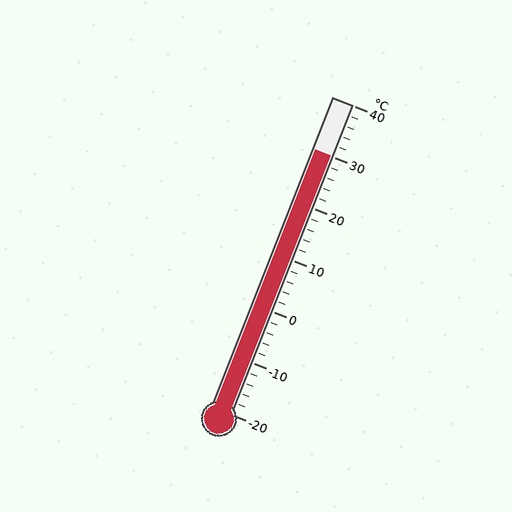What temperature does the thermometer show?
The thermometer shows approximately 30°C.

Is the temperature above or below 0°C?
The temperature is above 0°C.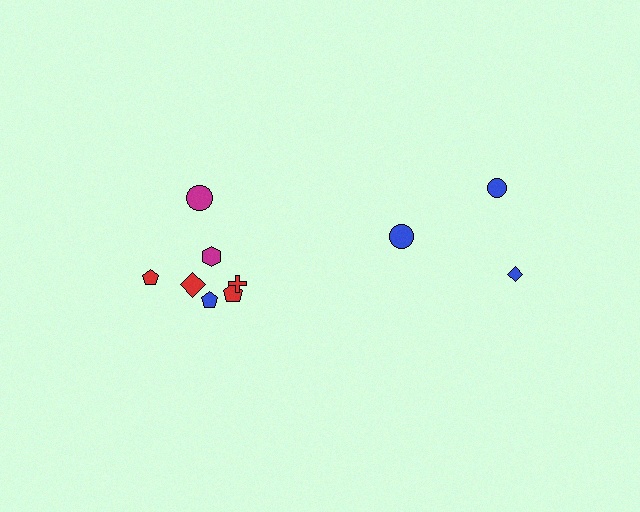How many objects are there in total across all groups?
There are 10 objects.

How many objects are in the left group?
There are 7 objects.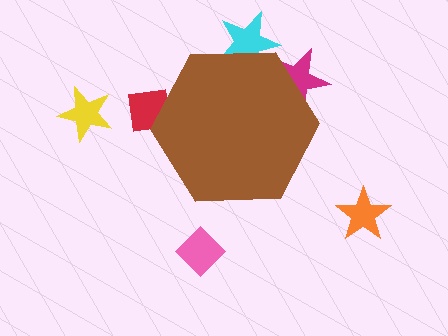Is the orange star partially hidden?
No, the orange star is fully visible.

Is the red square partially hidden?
Yes, the red square is partially hidden behind the brown hexagon.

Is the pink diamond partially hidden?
No, the pink diamond is fully visible.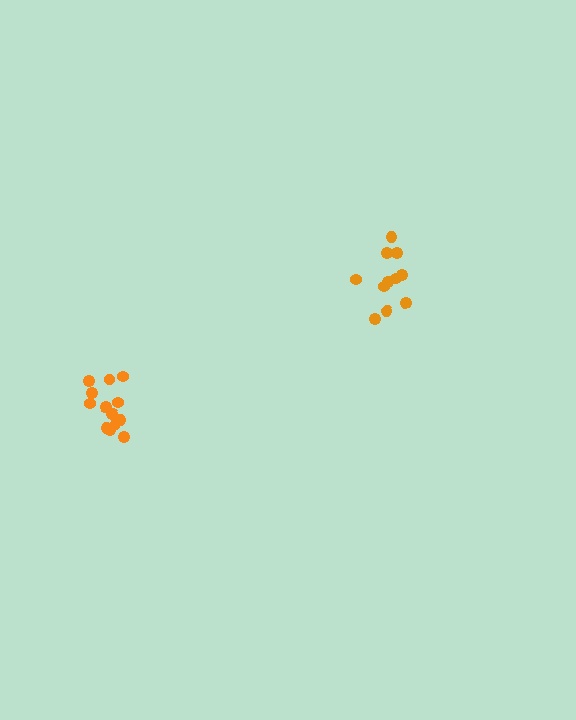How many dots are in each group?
Group 1: 11 dots, Group 2: 13 dots (24 total).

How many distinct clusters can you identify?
There are 2 distinct clusters.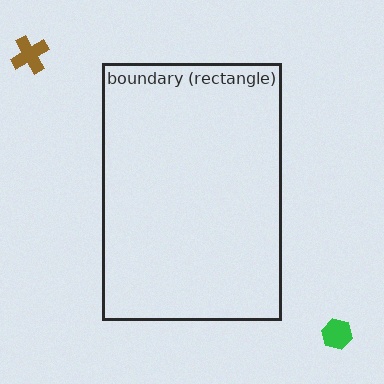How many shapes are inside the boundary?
0 inside, 2 outside.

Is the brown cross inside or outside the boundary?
Outside.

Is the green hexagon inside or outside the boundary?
Outside.